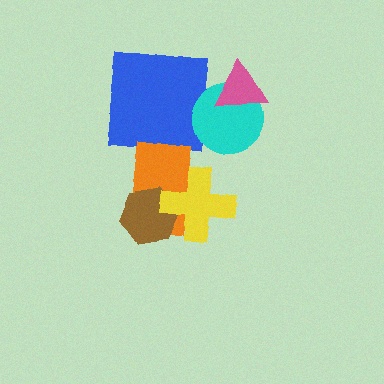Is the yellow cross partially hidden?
No, no other shape covers it.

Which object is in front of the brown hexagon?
The yellow cross is in front of the brown hexagon.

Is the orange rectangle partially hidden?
Yes, it is partially covered by another shape.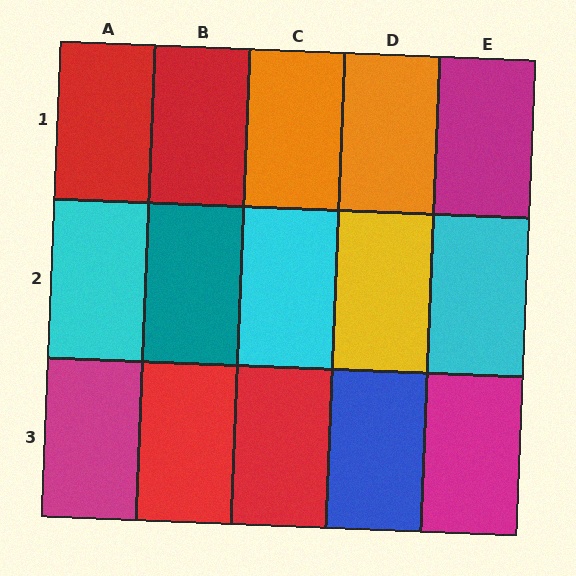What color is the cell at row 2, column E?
Cyan.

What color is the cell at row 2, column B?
Teal.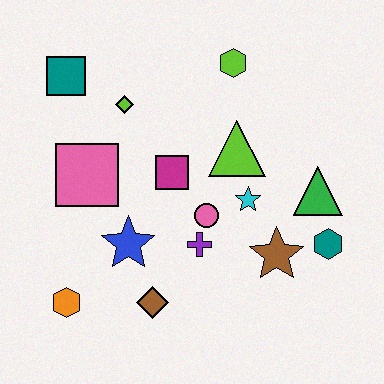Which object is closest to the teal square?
The lime diamond is closest to the teal square.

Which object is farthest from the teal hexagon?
The teal square is farthest from the teal hexagon.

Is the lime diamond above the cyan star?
Yes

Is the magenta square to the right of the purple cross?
No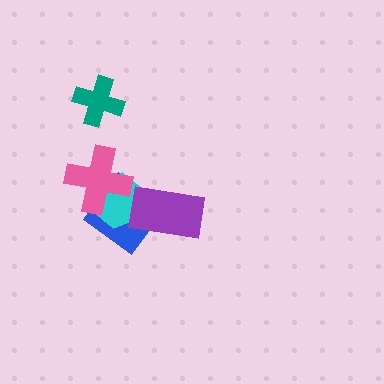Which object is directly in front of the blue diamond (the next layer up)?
The cyan hexagon is directly in front of the blue diamond.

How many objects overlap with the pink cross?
2 objects overlap with the pink cross.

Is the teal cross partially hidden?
No, no other shape covers it.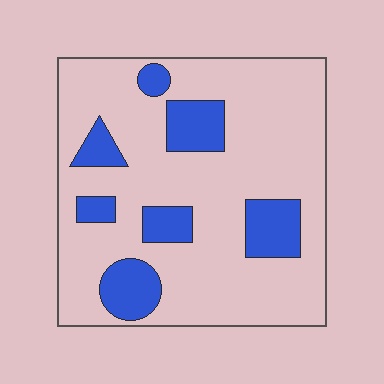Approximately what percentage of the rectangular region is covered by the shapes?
Approximately 20%.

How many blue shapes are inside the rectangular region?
7.